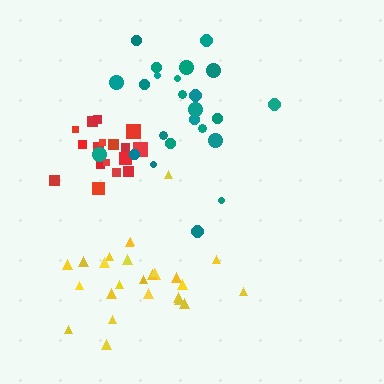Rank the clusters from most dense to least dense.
red, yellow, teal.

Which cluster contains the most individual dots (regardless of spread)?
Yellow (26).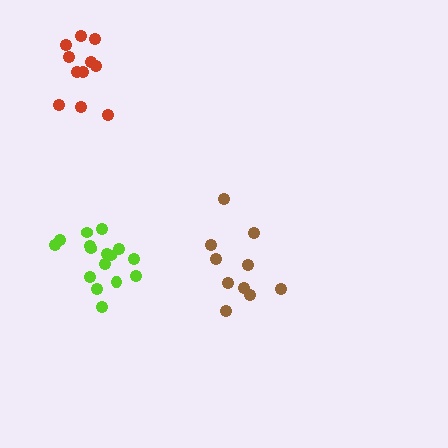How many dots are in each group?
Group 1: 10 dots, Group 2: 16 dots, Group 3: 11 dots (37 total).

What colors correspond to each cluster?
The clusters are colored: brown, lime, red.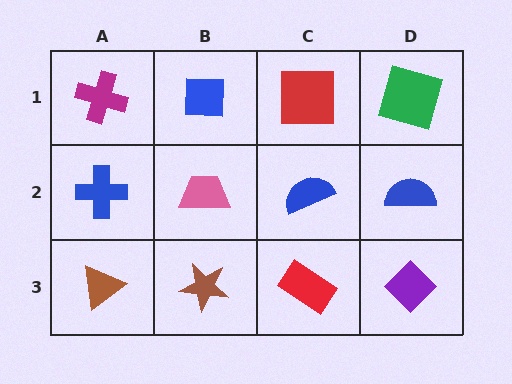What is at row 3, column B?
A brown star.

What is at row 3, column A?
A brown triangle.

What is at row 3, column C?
A red rectangle.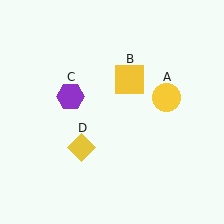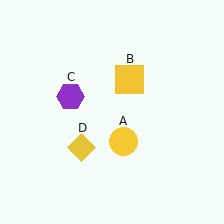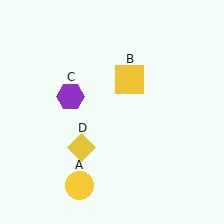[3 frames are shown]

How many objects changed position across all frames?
1 object changed position: yellow circle (object A).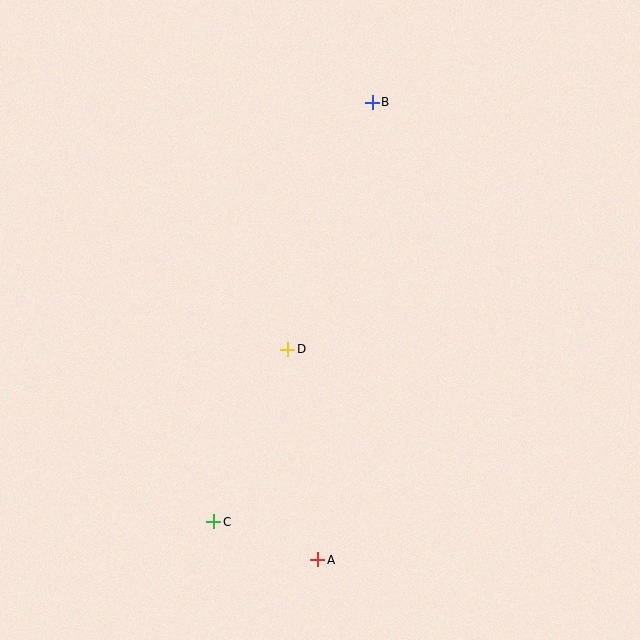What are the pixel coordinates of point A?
Point A is at (318, 560).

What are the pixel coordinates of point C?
Point C is at (214, 522).